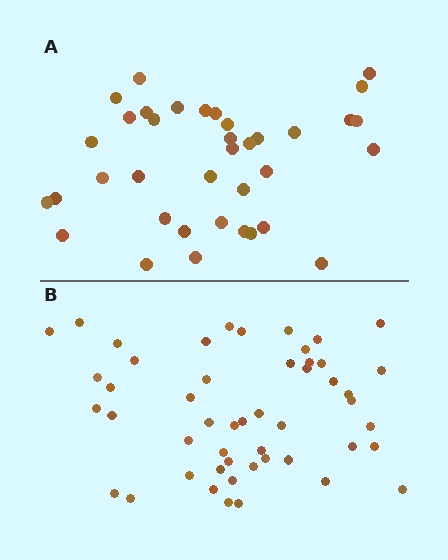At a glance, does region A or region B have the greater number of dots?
Region B (the bottom region) has more dots.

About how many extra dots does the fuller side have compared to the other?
Region B has approximately 15 more dots than region A.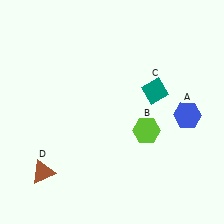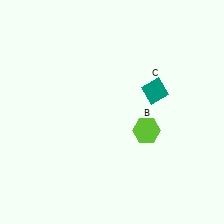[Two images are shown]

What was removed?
The blue hexagon (A), the brown triangle (D) were removed in Image 2.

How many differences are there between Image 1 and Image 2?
There are 2 differences between the two images.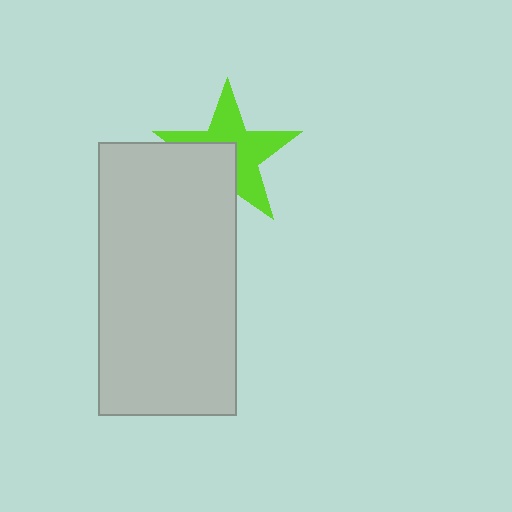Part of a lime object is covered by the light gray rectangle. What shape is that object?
It is a star.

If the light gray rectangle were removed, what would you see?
You would see the complete lime star.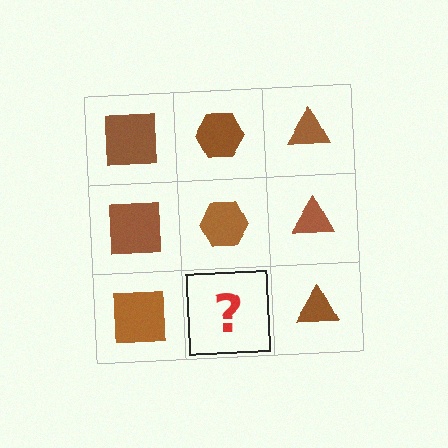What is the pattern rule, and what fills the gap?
The rule is that each column has a consistent shape. The gap should be filled with a brown hexagon.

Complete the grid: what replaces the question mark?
The question mark should be replaced with a brown hexagon.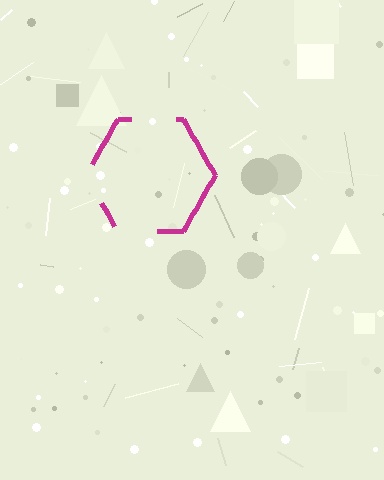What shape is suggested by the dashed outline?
The dashed outline suggests a hexagon.